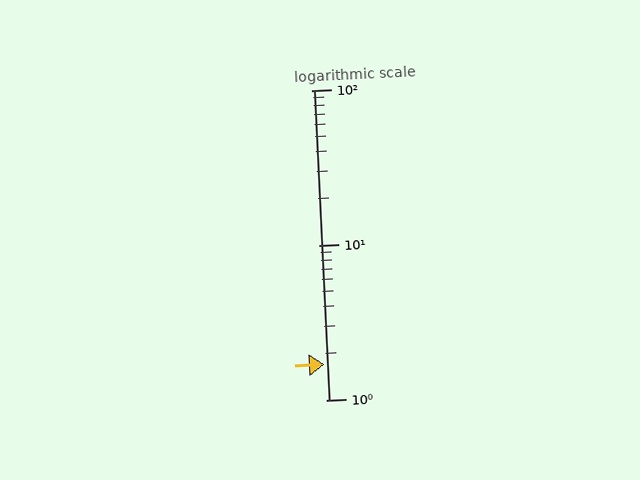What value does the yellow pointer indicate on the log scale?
The pointer indicates approximately 1.7.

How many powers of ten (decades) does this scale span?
The scale spans 2 decades, from 1 to 100.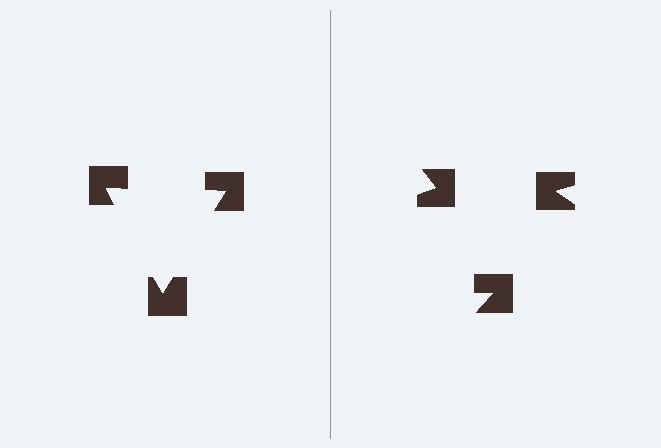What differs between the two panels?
The notched squares are positioned identically on both sides; only the wedge orientations differ. On the left they align to a triangle; on the right they are misaligned.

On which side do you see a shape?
An illusory triangle appears on the left side. On the right side the wedge cuts are rotated, so no coherent shape forms.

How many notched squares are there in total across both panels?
6 — 3 on each side.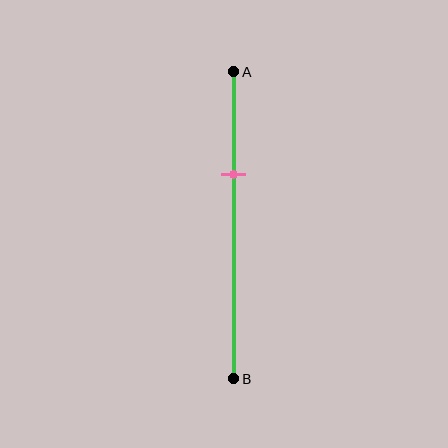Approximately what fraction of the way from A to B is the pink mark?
The pink mark is approximately 35% of the way from A to B.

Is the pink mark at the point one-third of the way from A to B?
Yes, the mark is approximately at the one-third point.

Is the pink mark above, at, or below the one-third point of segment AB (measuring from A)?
The pink mark is approximately at the one-third point of segment AB.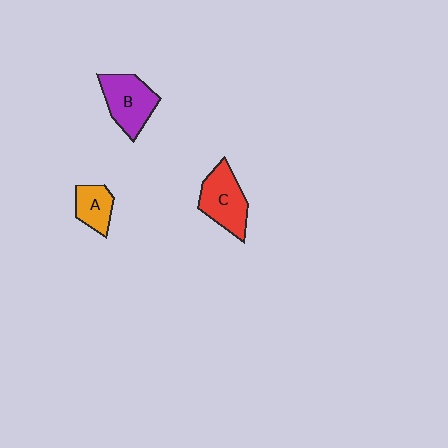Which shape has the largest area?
Shape B (purple).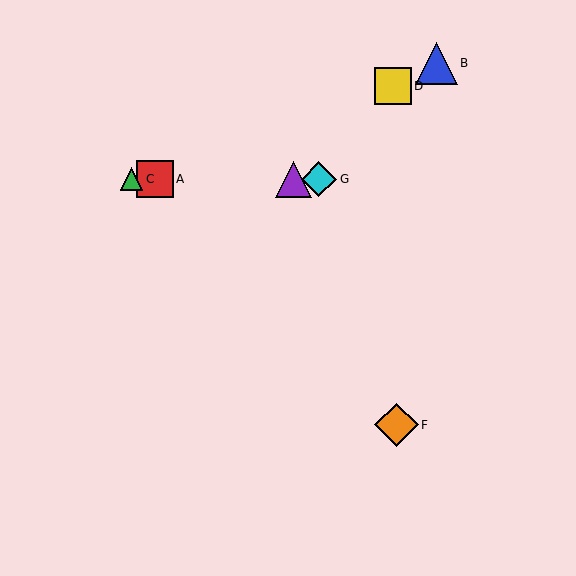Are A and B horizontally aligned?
No, A is at y≈179 and B is at y≈63.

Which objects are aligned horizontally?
Objects A, C, E, G are aligned horizontally.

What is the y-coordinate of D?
Object D is at y≈86.